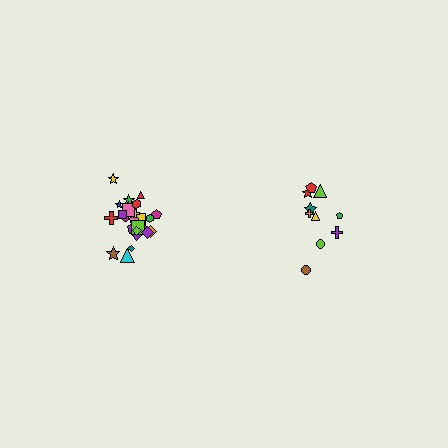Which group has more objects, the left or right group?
The left group.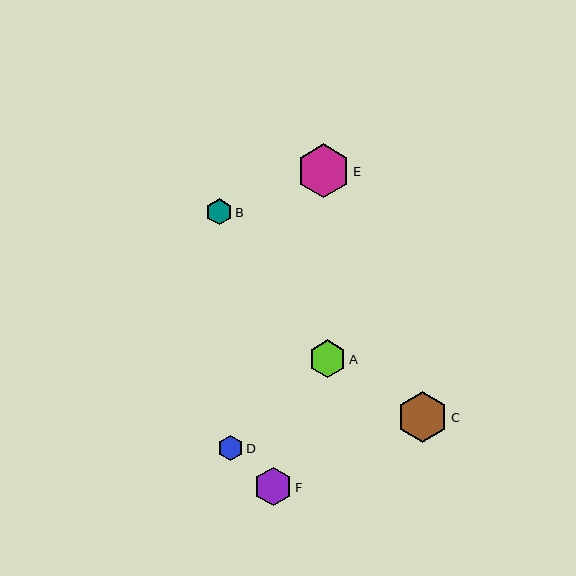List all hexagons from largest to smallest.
From largest to smallest: E, C, F, A, B, D.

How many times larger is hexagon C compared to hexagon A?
Hexagon C is approximately 1.4 times the size of hexagon A.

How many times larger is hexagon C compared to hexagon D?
Hexagon C is approximately 2.0 times the size of hexagon D.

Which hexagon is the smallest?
Hexagon D is the smallest with a size of approximately 25 pixels.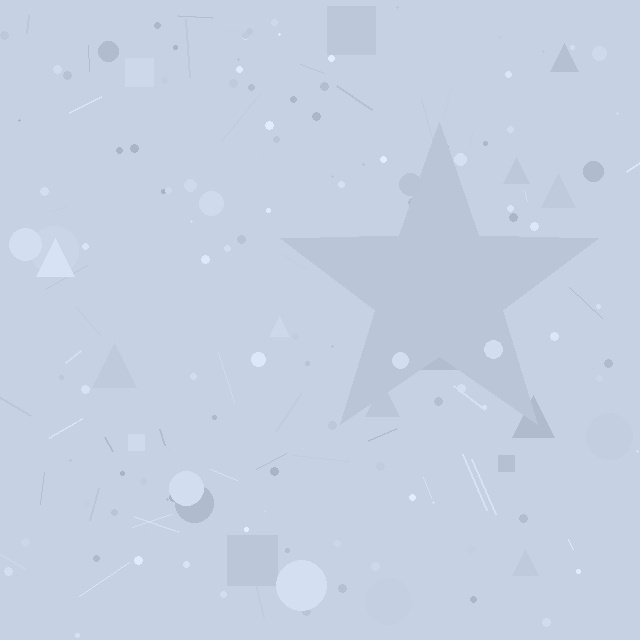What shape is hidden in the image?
A star is hidden in the image.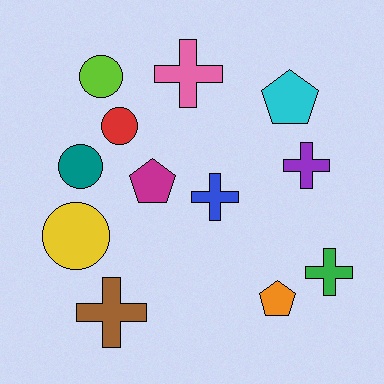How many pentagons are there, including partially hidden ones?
There are 3 pentagons.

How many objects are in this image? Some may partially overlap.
There are 12 objects.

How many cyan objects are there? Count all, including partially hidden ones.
There is 1 cyan object.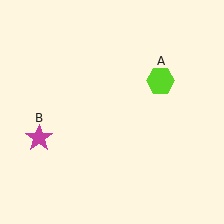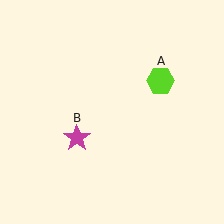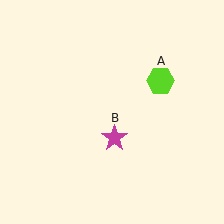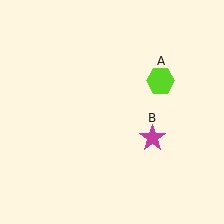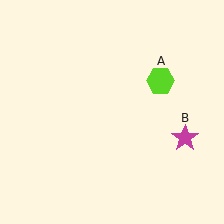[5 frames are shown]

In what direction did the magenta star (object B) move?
The magenta star (object B) moved right.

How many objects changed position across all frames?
1 object changed position: magenta star (object B).